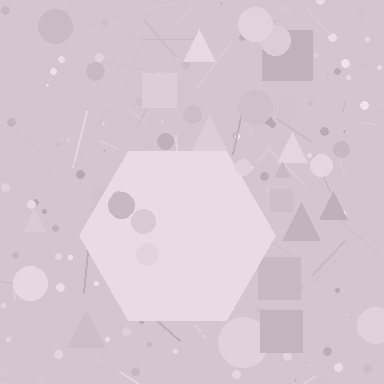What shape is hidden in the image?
A hexagon is hidden in the image.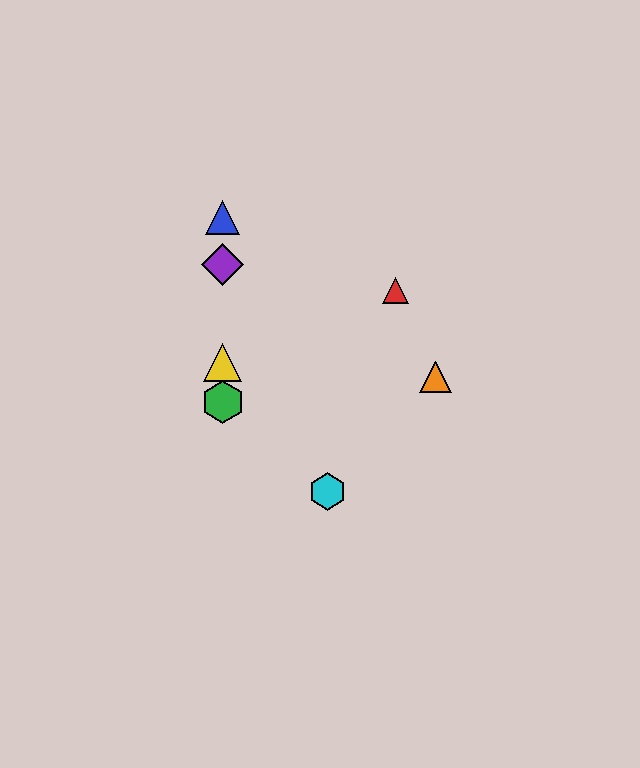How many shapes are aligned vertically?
4 shapes (the blue triangle, the green hexagon, the yellow triangle, the purple diamond) are aligned vertically.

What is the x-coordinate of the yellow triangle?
The yellow triangle is at x≈223.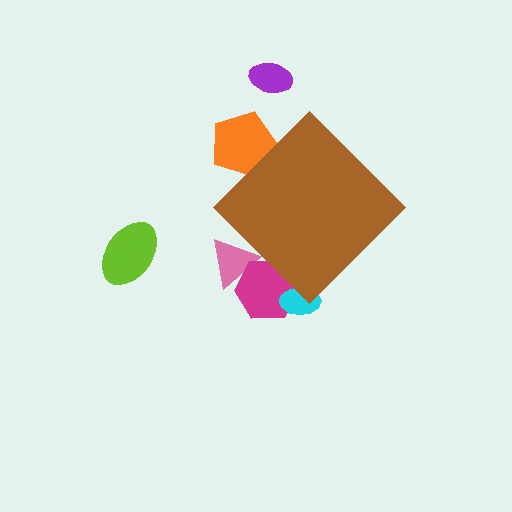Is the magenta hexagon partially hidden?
Yes, the magenta hexagon is partially hidden behind the brown diamond.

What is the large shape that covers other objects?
A brown diamond.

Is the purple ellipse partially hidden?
No, the purple ellipse is fully visible.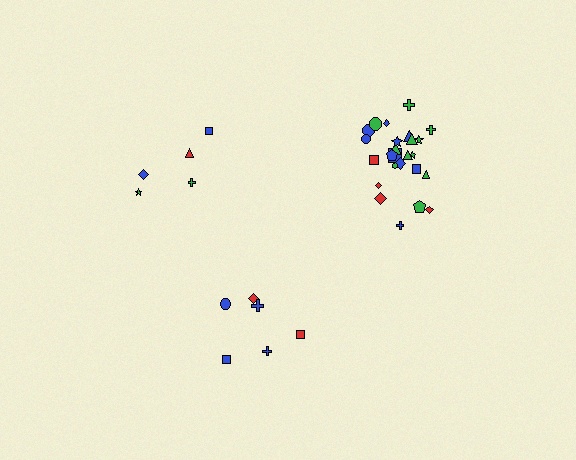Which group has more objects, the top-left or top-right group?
The top-right group.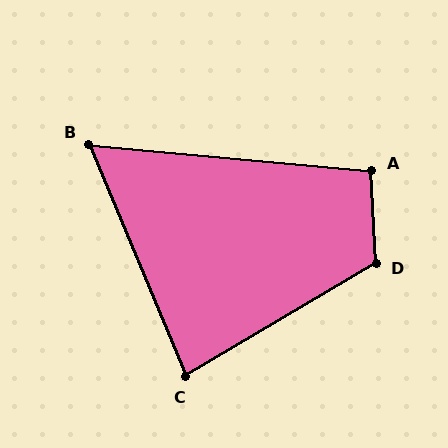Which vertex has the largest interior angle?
D, at approximately 118 degrees.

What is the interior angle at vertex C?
Approximately 82 degrees (acute).